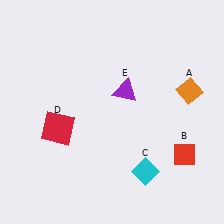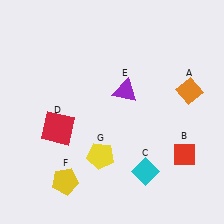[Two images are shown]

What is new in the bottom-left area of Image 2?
A yellow pentagon (F) was added in the bottom-left area of Image 2.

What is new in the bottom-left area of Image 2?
A yellow pentagon (G) was added in the bottom-left area of Image 2.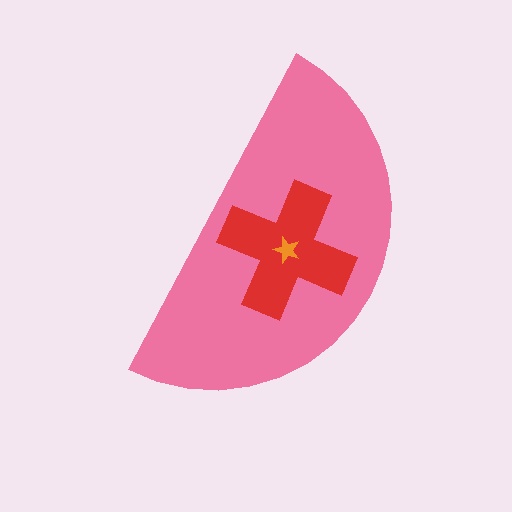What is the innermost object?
The orange star.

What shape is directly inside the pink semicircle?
The red cross.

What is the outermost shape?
The pink semicircle.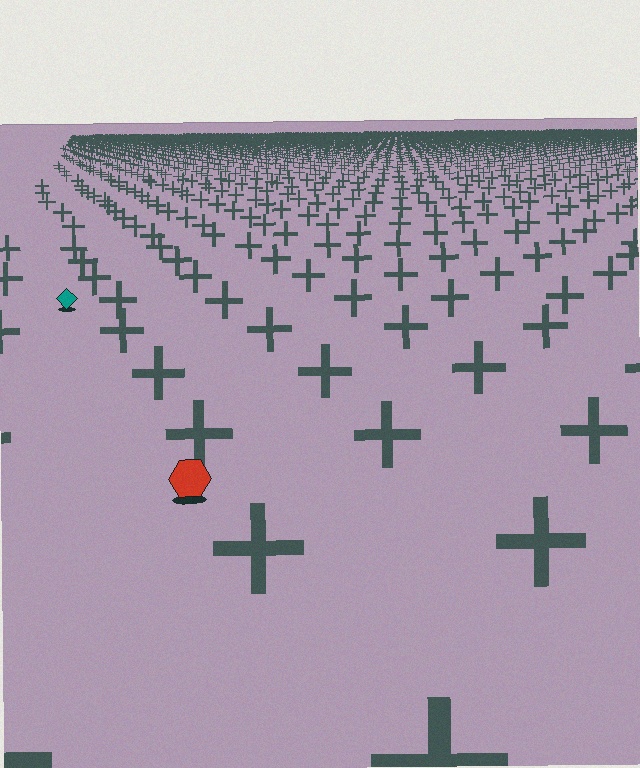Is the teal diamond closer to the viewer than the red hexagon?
No. The red hexagon is closer — you can tell from the texture gradient: the ground texture is coarser near it.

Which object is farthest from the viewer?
The teal diamond is farthest from the viewer. It appears smaller and the ground texture around it is denser.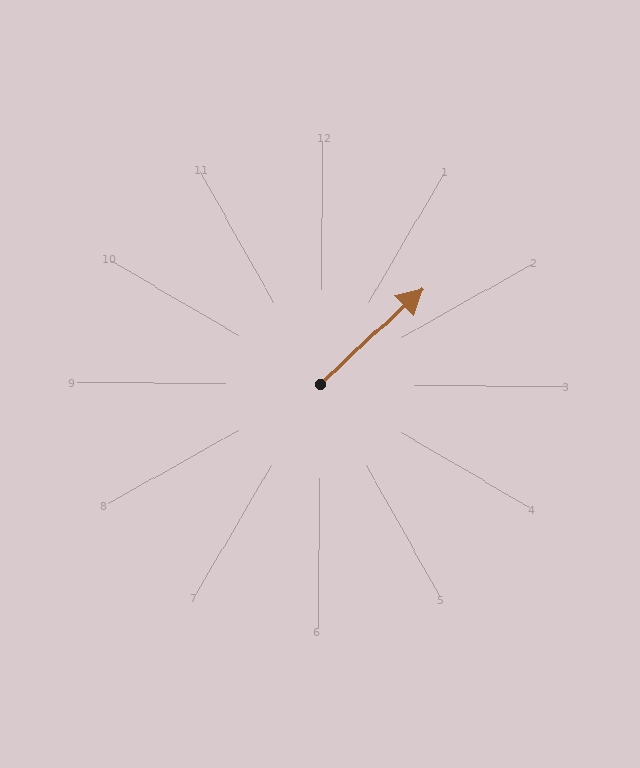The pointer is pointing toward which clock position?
Roughly 2 o'clock.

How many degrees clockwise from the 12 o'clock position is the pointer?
Approximately 46 degrees.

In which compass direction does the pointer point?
Northeast.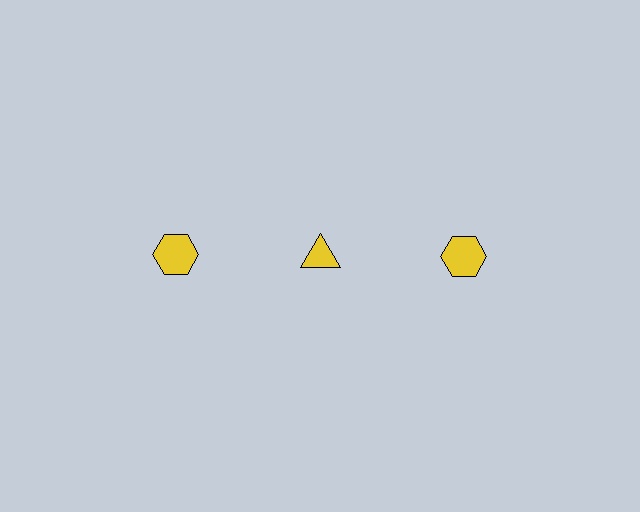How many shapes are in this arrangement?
There are 3 shapes arranged in a grid pattern.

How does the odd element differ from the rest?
It has a different shape: triangle instead of hexagon.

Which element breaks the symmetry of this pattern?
The yellow triangle in the top row, second from left column breaks the symmetry. All other shapes are yellow hexagons.